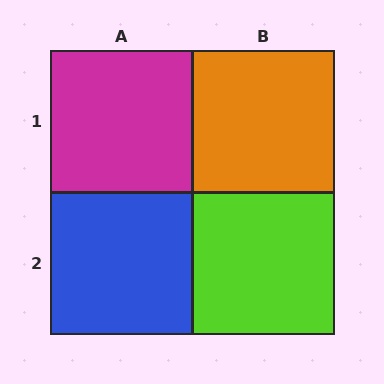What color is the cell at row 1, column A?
Magenta.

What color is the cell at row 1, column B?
Orange.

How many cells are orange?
1 cell is orange.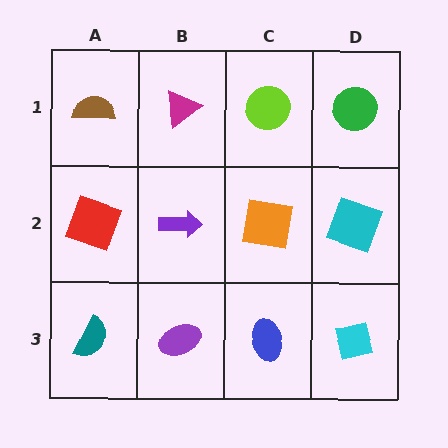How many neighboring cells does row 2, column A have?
3.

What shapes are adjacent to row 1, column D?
A cyan square (row 2, column D), a lime circle (row 1, column C).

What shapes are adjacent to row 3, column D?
A cyan square (row 2, column D), a blue ellipse (row 3, column C).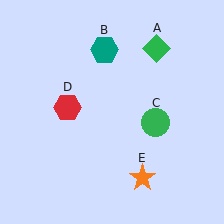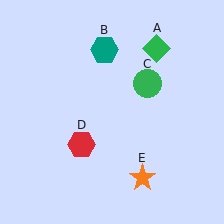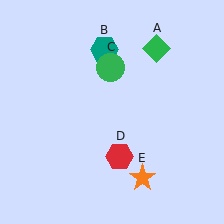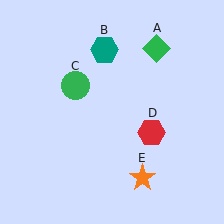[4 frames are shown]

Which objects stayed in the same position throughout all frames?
Green diamond (object A) and teal hexagon (object B) and orange star (object E) remained stationary.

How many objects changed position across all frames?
2 objects changed position: green circle (object C), red hexagon (object D).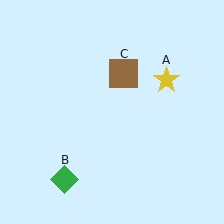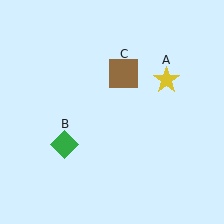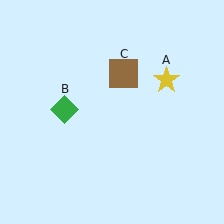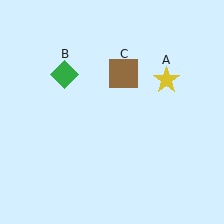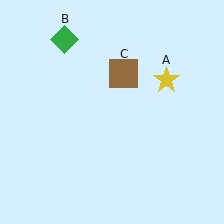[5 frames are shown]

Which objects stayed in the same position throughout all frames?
Yellow star (object A) and brown square (object C) remained stationary.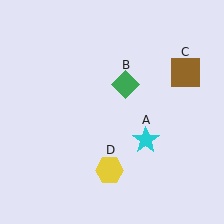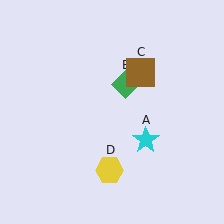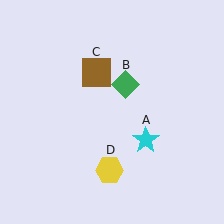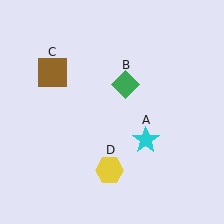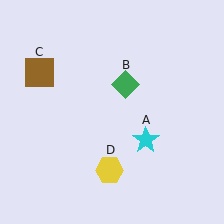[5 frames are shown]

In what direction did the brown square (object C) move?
The brown square (object C) moved left.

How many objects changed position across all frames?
1 object changed position: brown square (object C).